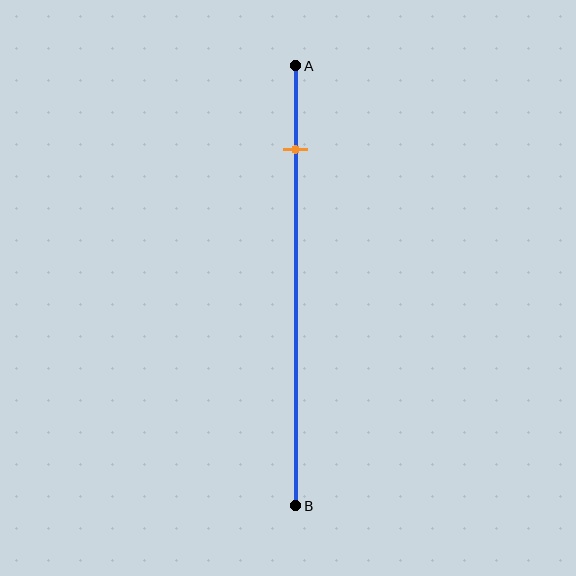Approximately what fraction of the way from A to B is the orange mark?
The orange mark is approximately 20% of the way from A to B.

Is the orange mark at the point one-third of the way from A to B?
No, the mark is at about 20% from A, not at the 33% one-third point.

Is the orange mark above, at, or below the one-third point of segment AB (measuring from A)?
The orange mark is above the one-third point of segment AB.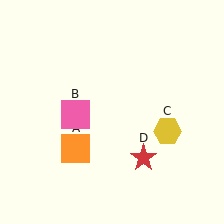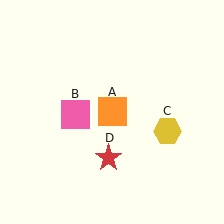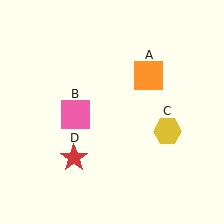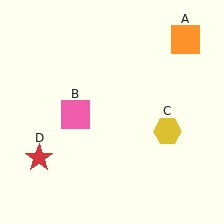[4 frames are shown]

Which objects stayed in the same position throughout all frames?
Pink square (object B) and yellow hexagon (object C) remained stationary.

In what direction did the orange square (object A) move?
The orange square (object A) moved up and to the right.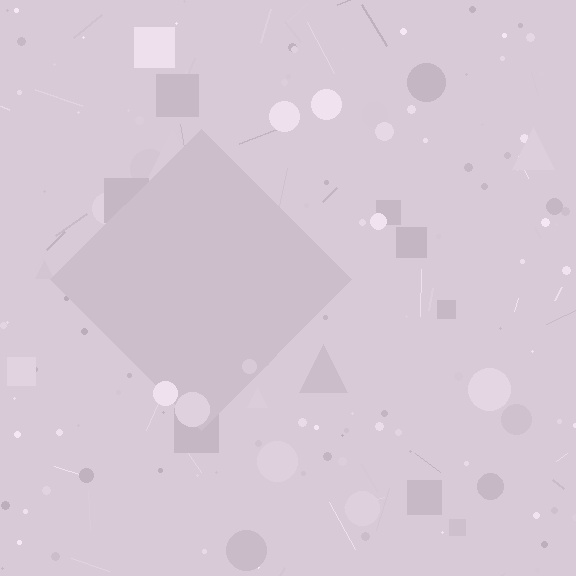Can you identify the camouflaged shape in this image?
The camouflaged shape is a diamond.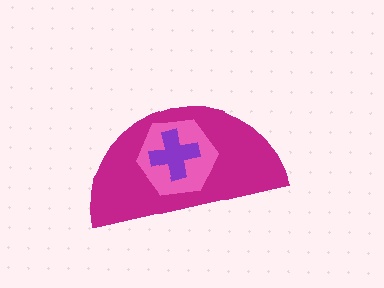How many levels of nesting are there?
3.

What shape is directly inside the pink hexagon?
The purple cross.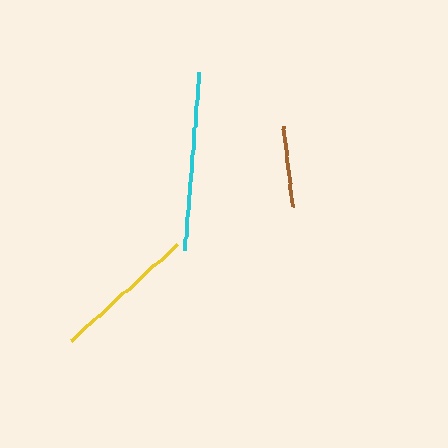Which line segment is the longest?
The cyan line is the longest at approximately 177 pixels.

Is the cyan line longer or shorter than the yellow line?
The cyan line is longer than the yellow line.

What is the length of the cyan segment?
The cyan segment is approximately 177 pixels long.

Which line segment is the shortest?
The brown line is the shortest at approximately 80 pixels.